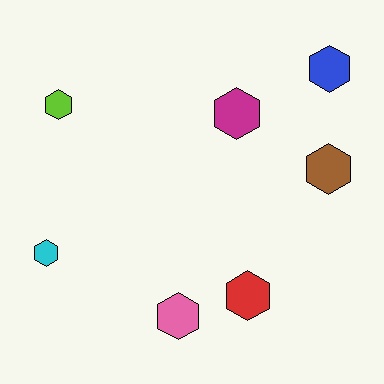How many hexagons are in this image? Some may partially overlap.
There are 7 hexagons.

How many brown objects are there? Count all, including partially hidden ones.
There is 1 brown object.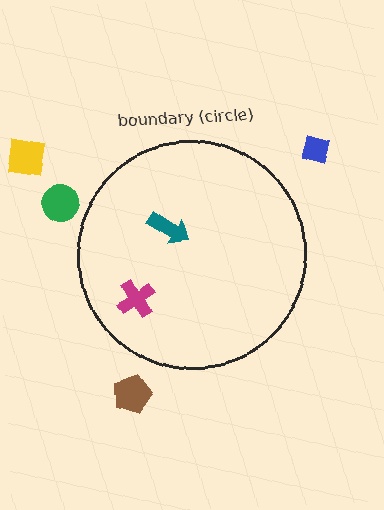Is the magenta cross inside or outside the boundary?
Inside.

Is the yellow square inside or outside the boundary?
Outside.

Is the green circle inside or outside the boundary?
Outside.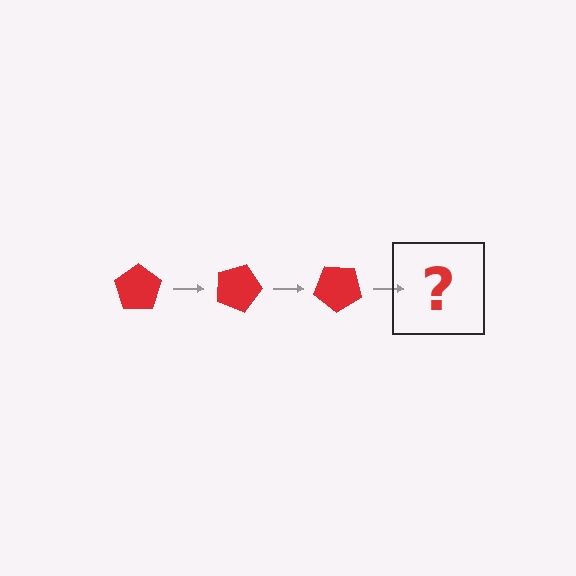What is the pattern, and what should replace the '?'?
The pattern is that the pentagon rotates 20 degrees each step. The '?' should be a red pentagon rotated 60 degrees.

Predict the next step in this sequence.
The next step is a red pentagon rotated 60 degrees.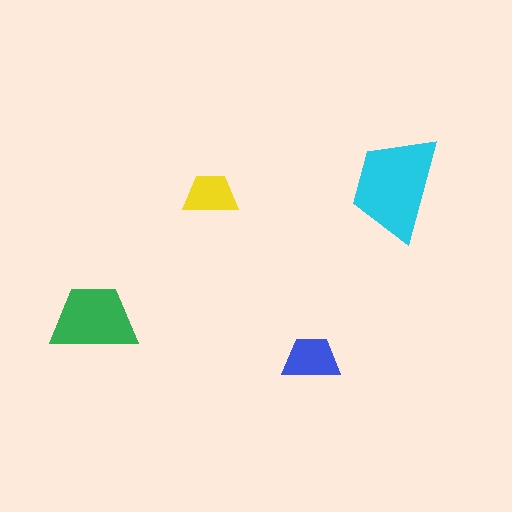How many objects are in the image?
There are 4 objects in the image.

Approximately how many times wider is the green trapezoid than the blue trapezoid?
About 1.5 times wider.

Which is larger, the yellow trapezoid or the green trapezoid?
The green one.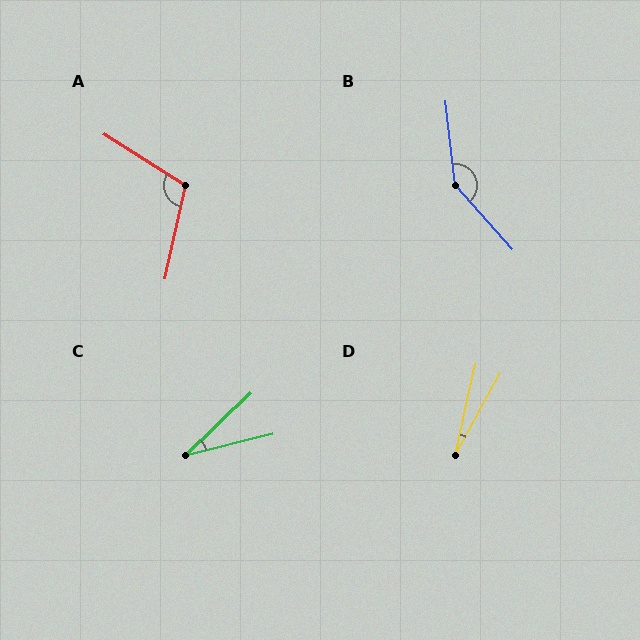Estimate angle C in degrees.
Approximately 30 degrees.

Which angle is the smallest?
D, at approximately 16 degrees.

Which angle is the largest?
B, at approximately 144 degrees.